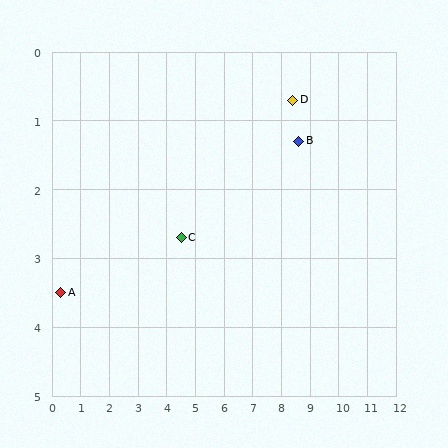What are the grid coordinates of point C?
Point C is at approximately (4.5, 2.7).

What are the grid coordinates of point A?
Point A is at approximately (0.3, 3.5).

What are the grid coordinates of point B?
Point B is at approximately (8.6, 1.3).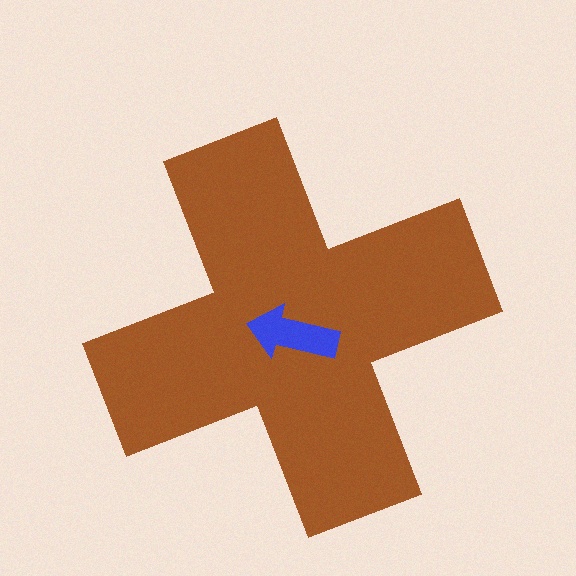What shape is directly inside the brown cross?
The blue arrow.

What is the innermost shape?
The blue arrow.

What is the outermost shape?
The brown cross.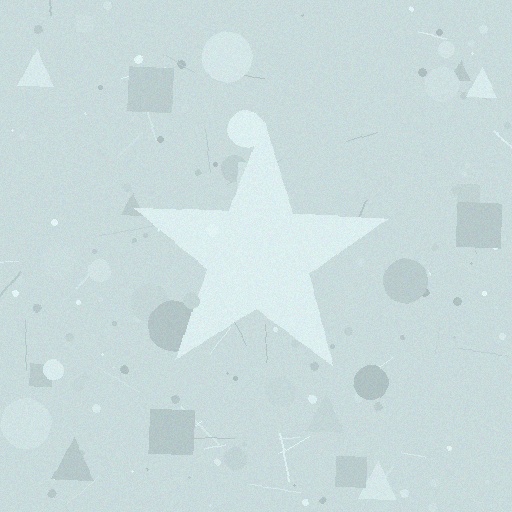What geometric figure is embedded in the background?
A star is embedded in the background.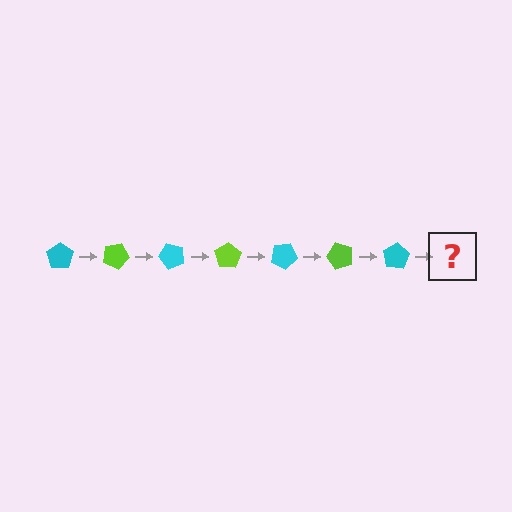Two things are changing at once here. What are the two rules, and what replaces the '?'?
The two rules are that it rotates 25 degrees each step and the color cycles through cyan and lime. The '?' should be a lime pentagon, rotated 175 degrees from the start.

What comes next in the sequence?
The next element should be a lime pentagon, rotated 175 degrees from the start.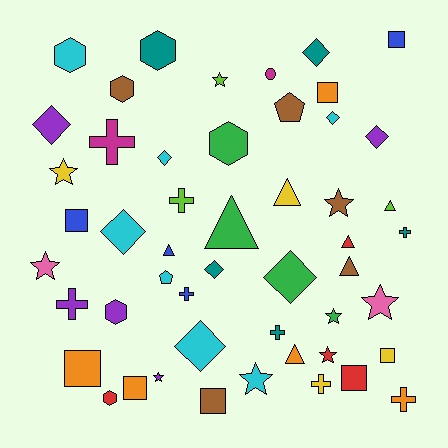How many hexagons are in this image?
There are 6 hexagons.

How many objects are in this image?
There are 50 objects.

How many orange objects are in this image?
There are 5 orange objects.